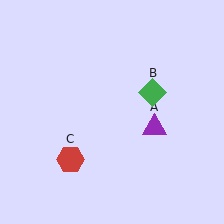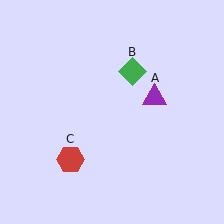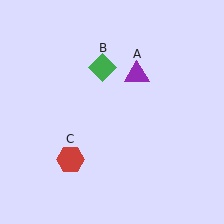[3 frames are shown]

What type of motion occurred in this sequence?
The purple triangle (object A), green diamond (object B) rotated counterclockwise around the center of the scene.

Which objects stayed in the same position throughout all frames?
Red hexagon (object C) remained stationary.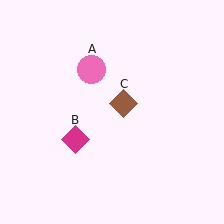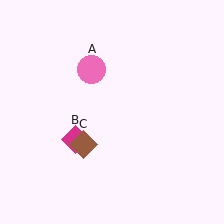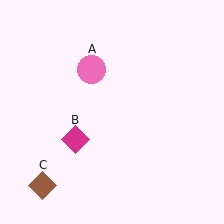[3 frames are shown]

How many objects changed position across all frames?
1 object changed position: brown diamond (object C).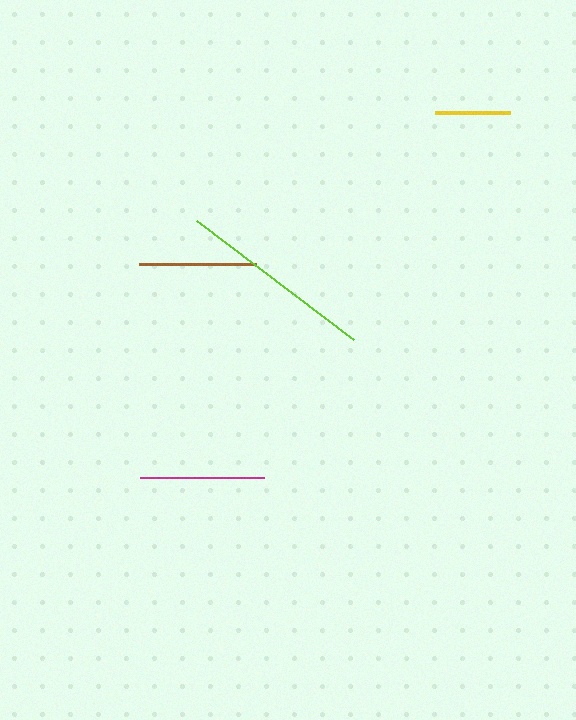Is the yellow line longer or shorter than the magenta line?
The magenta line is longer than the yellow line.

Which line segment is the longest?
The lime line is the longest at approximately 197 pixels.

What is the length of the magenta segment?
The magenta segment is approximately 124 pixels long.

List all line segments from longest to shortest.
From longest to shortest: lime, magenta, brown, yellow.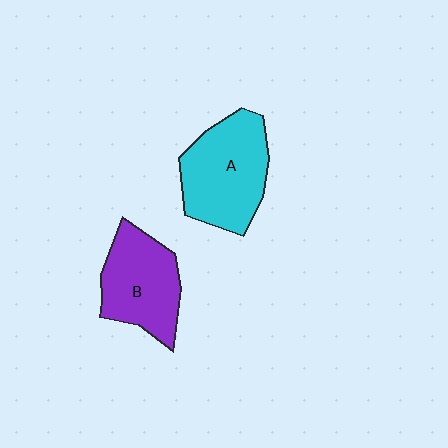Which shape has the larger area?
Shape A (cyan).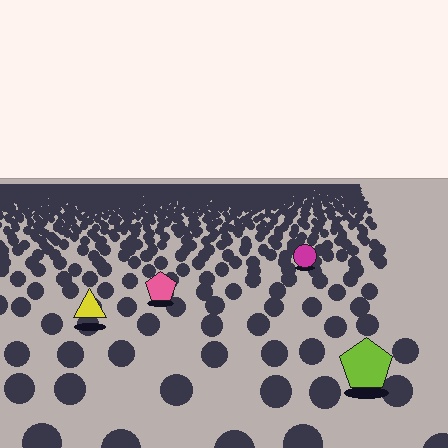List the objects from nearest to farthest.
From nearest to farthest: the lime pentagon, the yellow triangle, the pink pentagon, the magenta circle.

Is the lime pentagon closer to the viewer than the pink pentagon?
Yes. The lime pentagon is closer — you can tell from the texture gradient: the ground texture is coarser near it.